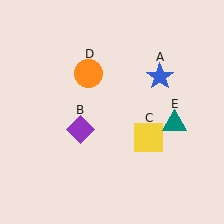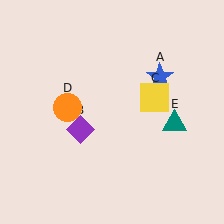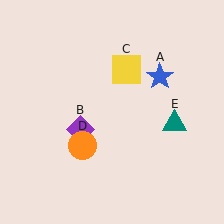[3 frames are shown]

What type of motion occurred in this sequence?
The yellow square (object C), orange circle (object D) rotated counterclockwise around the center of the scene.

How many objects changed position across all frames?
2 objects changed position: yellow square (object C), orange circle (object D).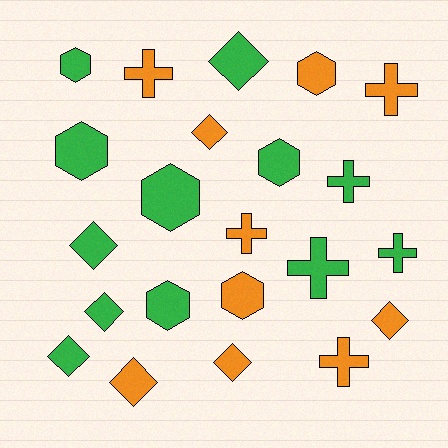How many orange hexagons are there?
There are 2 orange hexagons.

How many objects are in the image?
There are 22 objects.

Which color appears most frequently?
Green, with 12 objects.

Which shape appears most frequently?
Diamond, with 8 objects.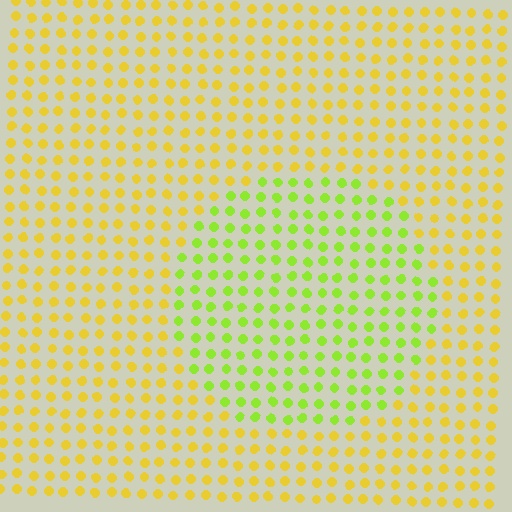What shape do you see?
I see a circle.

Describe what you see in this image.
The image is filled with small yellow elements in a uniform arrangement. A circle-shaped region is visible where the elements are tinted to a slightly different hue, forming a subtle color boundary.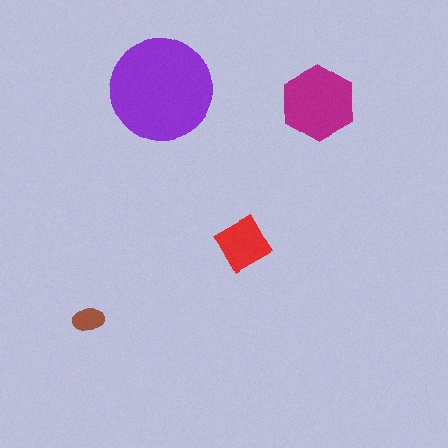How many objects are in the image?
There are 4 objects in the image.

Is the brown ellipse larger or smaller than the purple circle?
Smaller.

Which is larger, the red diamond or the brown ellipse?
The red diamond.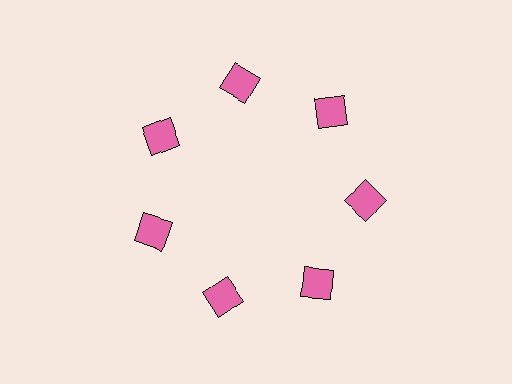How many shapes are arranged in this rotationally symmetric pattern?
There are 7 shapes, arranged in 7 groups of 1.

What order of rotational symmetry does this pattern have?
This pattern has 7-fold rotational symmetry.